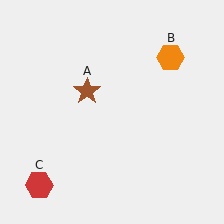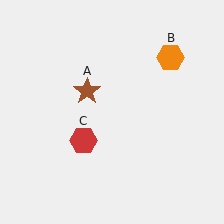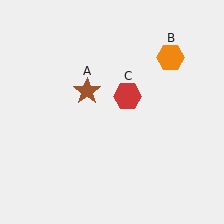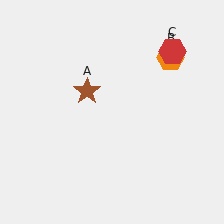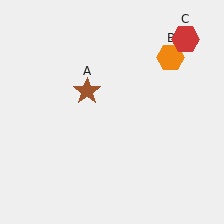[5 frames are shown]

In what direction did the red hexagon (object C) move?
The red hexagon (object C) moved up and to the right.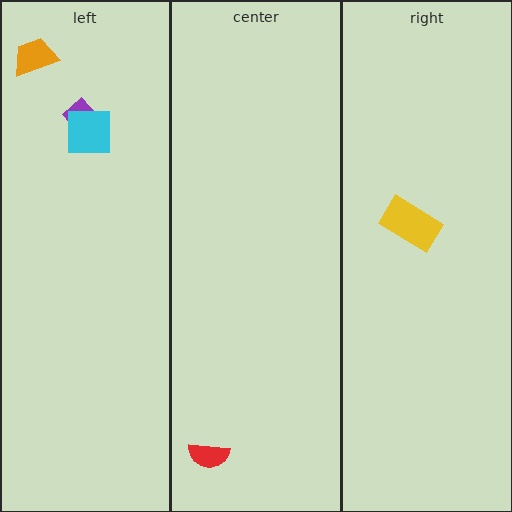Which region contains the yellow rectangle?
The right region.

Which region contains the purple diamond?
The left region.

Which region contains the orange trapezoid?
The left region.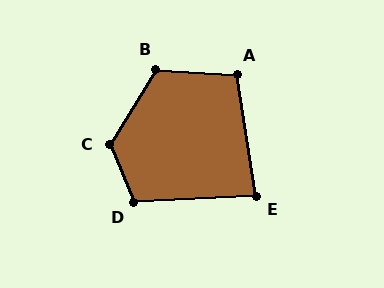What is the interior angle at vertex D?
Approximately 110 degrees (obtuse).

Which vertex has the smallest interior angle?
E, at approximately 84 degrees.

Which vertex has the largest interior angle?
C, at approximately 126 degrees.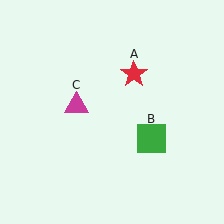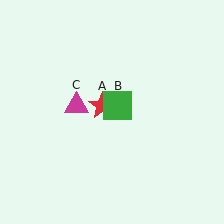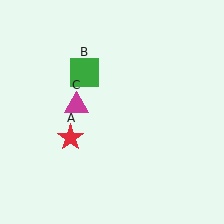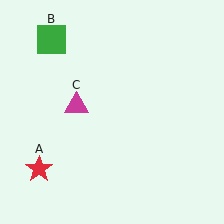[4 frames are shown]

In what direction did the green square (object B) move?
The green square (object B) moved up and to the left.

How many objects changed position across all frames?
2 objects changed position: red star (object A), green square (object B).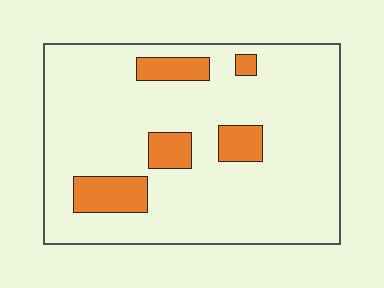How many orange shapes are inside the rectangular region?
5.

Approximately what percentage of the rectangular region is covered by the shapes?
Approximately 15%.